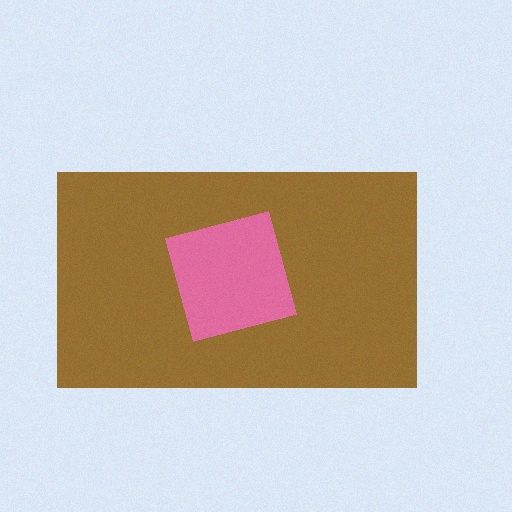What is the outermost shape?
The brown rectangle.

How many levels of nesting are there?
2.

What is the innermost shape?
The pink square.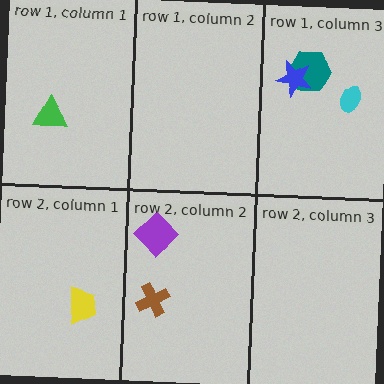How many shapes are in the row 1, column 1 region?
1.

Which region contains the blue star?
The row 1, column 3 region.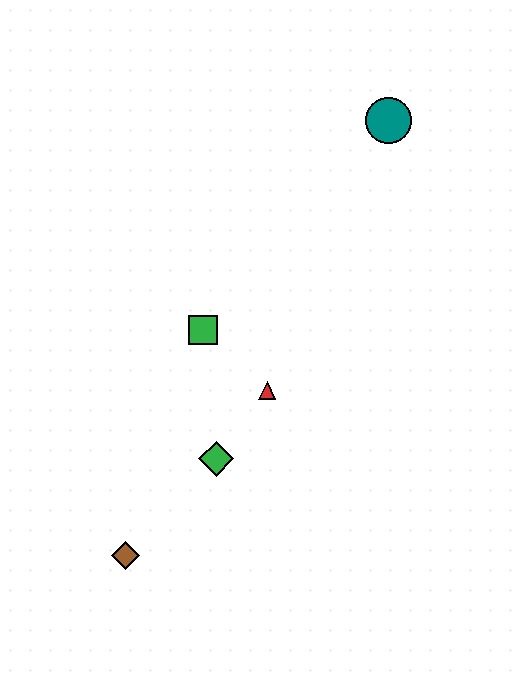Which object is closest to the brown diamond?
The green diamond is closest to the brown diamond.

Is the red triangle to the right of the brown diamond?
Yes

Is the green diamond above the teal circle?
No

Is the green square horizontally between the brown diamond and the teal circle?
Yes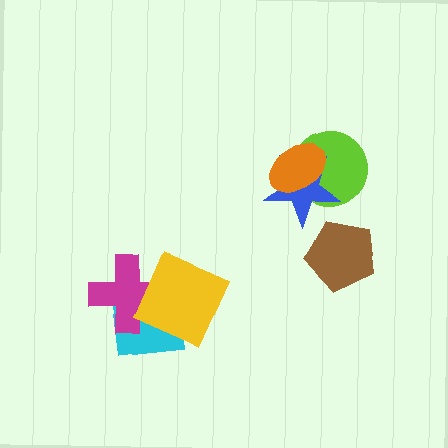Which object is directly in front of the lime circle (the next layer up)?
The blue star is directly in front of the lime circle.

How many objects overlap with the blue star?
2 objects overlap with the blue star.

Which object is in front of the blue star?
The orange ellipse is in front of the blue star.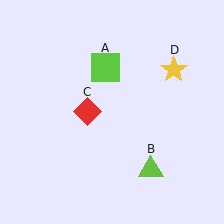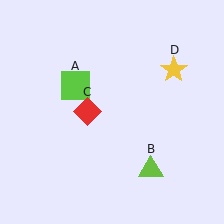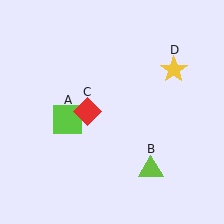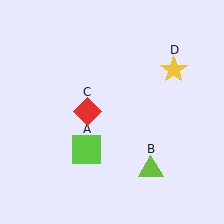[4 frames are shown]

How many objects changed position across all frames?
1 object changed position: lime square (object A).